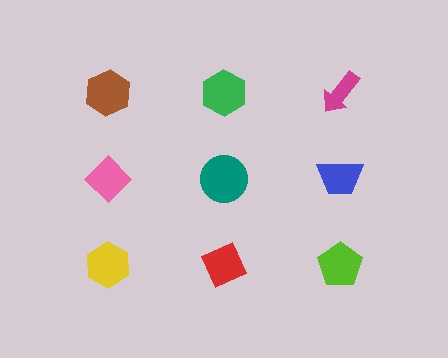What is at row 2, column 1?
A pink diamond.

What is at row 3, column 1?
A yellow hexagon.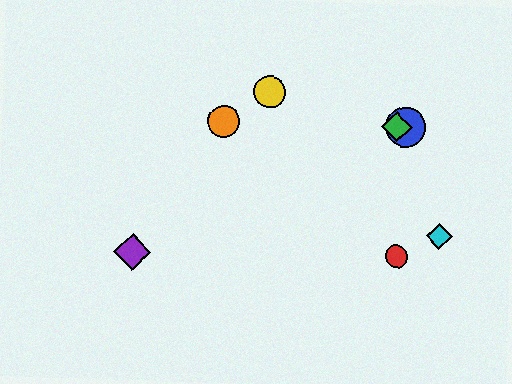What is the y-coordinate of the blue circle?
The blue circle is at y≈127.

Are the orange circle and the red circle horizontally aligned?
No, the orange circle is at y≈122 and the red circle is at y≈257.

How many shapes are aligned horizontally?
3 shapes (the blue circle, the green diamond, the orange circle) are aligned horizontally.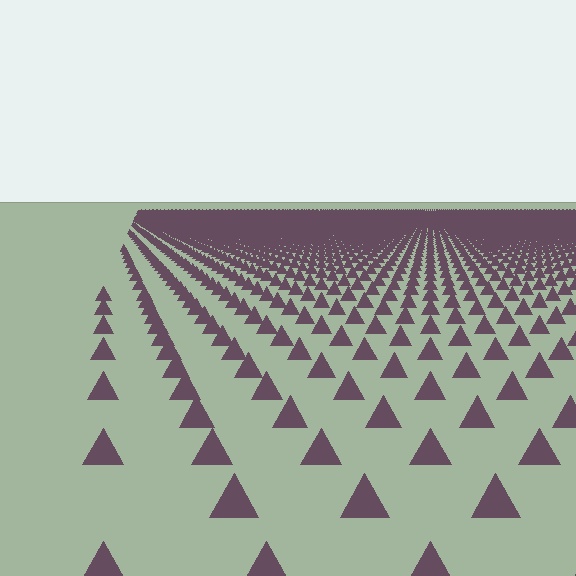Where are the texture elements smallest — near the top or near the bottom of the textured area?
Near the top.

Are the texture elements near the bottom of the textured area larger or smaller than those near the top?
Larger. Near the bottom, elements are closer to the viewer and appear at a bigger on-screen size.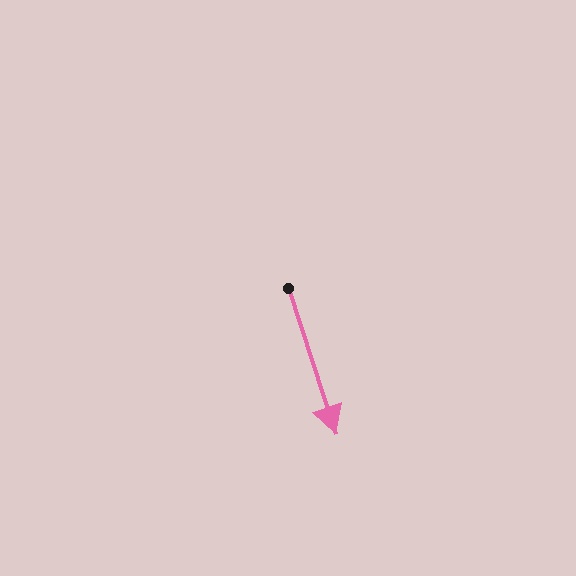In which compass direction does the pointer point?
South.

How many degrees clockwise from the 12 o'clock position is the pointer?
Approximately 162 degrees.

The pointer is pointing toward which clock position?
Roughly 5 o'clock.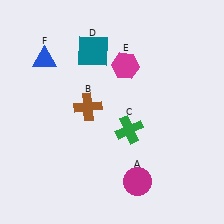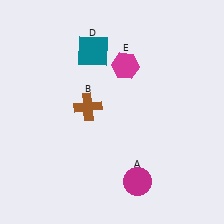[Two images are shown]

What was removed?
The green cross (C), the blue triangle (F) were removed in Image 2.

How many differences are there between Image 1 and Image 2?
There are 2 differences between the two images.